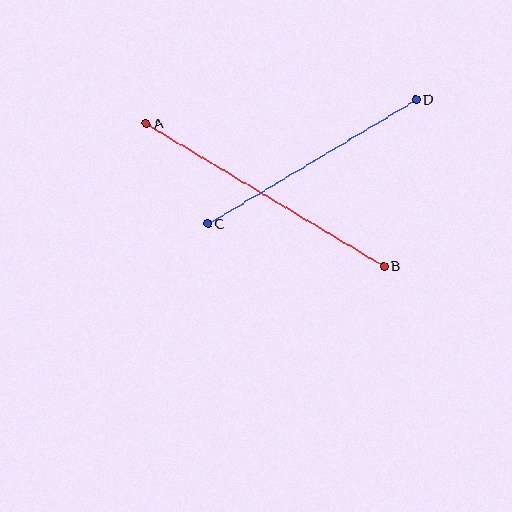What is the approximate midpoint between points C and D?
The midpoint is at approximately (312, 162) pixels.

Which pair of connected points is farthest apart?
Points A and B are farthest apart.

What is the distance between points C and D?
The distance is approximately 242 pixels.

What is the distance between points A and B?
The distance is approximately 277 pixels.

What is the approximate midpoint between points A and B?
The midpoint is at approximately (265, 195) pixels.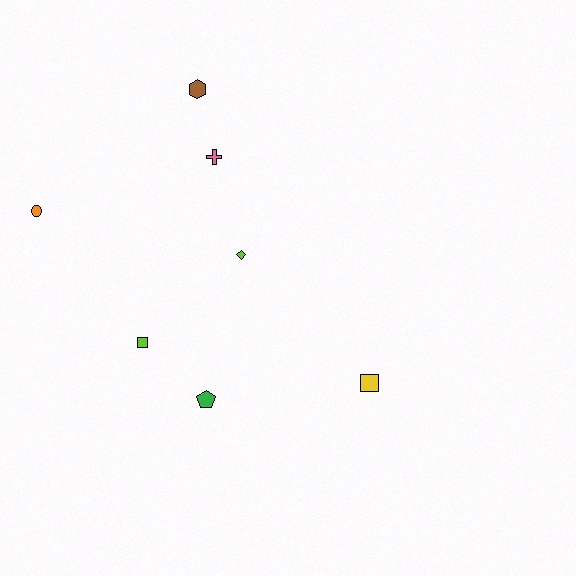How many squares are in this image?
There are 2 squares.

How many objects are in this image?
There are 7 objects.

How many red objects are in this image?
There are no red objects.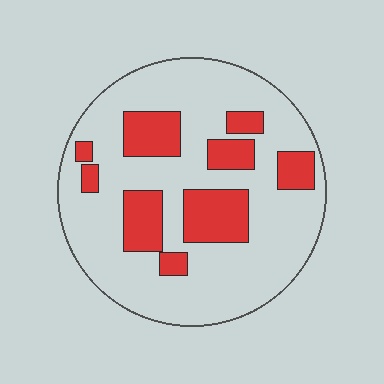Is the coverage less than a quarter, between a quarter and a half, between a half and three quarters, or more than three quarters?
Less than a quarter.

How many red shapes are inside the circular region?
9.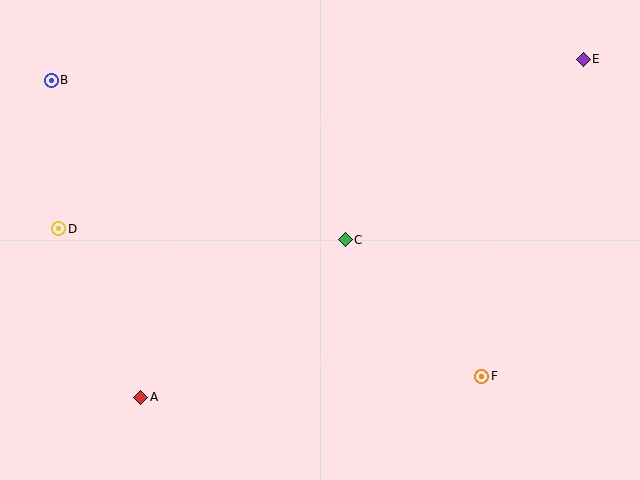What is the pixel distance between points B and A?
The distance between B and A is 330 pixels.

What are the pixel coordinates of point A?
Point A is at (141, 397).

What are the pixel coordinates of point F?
Point F is at (482, 376).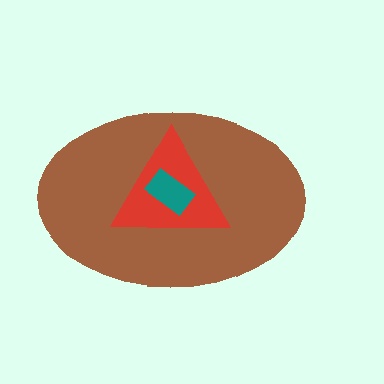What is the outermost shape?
The brown ellipse.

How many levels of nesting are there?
3.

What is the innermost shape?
The teal rectangle.